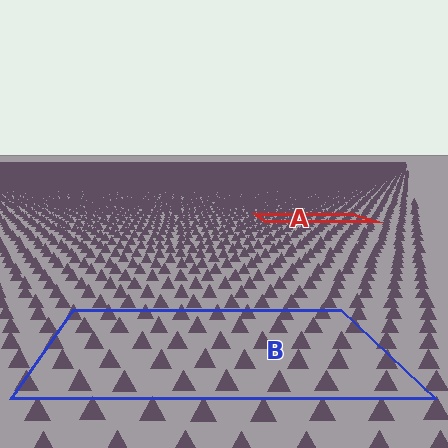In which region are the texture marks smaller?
The texture marks are smaller in region A, because it is farther away.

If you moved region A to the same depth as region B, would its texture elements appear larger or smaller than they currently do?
They would appear larger. At a closer depth, the same texture elements are projected at a bigger on-screen size.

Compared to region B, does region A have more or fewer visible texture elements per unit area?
Region A has more texture elements per unit area — they are packed more densely because it is farther away.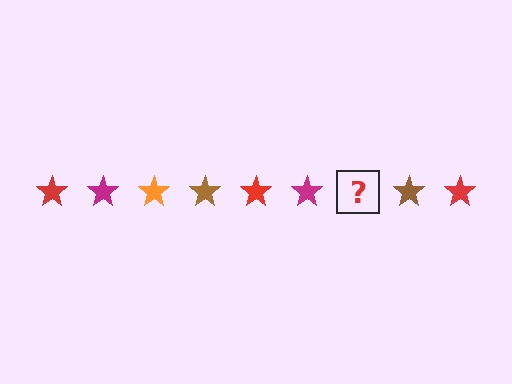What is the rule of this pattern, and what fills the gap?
The rule is that the pattern cycles through red, magenta, orange, brown stars. The gap should be filled with an orange star.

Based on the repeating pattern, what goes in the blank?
The blank should be an orange star.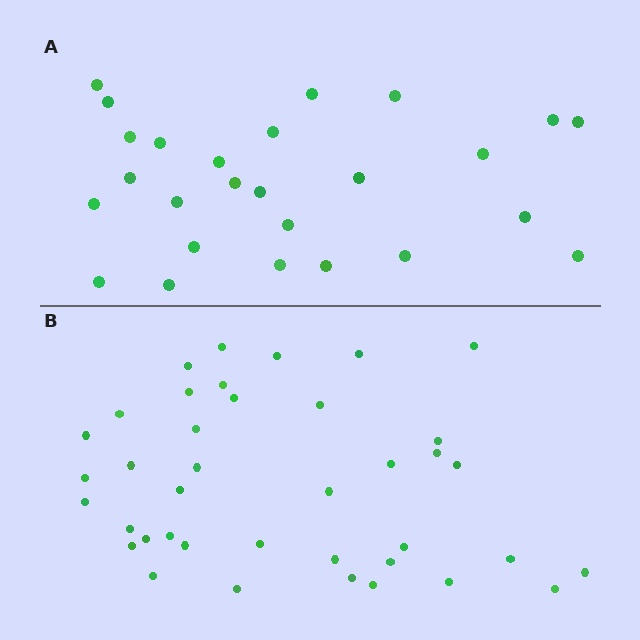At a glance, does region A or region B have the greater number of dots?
Region B (the bottom region) has more dots.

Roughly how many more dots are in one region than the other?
Region B has approximately 15 more dots than region A.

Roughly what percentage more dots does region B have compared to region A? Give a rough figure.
About 50% more.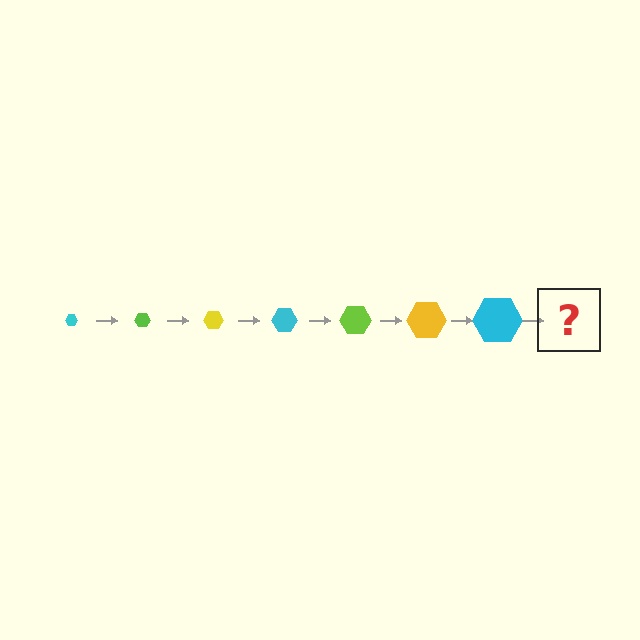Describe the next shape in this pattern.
It should be a lime hexagon, larger than the previous one.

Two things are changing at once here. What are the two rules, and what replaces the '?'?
The two rules are that the hexagon grows larger each step and the color cycles through cyan, lime, and yellow. The '?' should be a lime hexagon, larger than the previous one.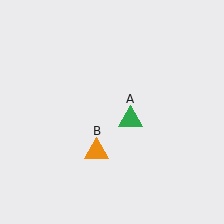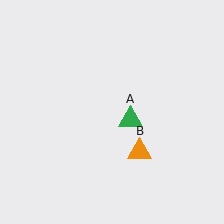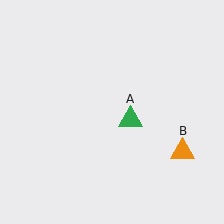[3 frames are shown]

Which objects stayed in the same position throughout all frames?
Green triangle (object A) remained stationary.